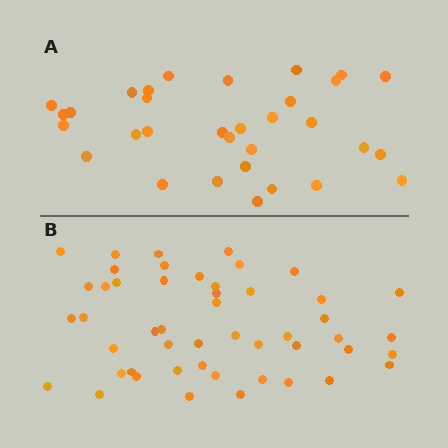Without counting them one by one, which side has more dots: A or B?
Region B (the bottom region) has more dots.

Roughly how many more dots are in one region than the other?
Region B has approximately 15 more dots than region A.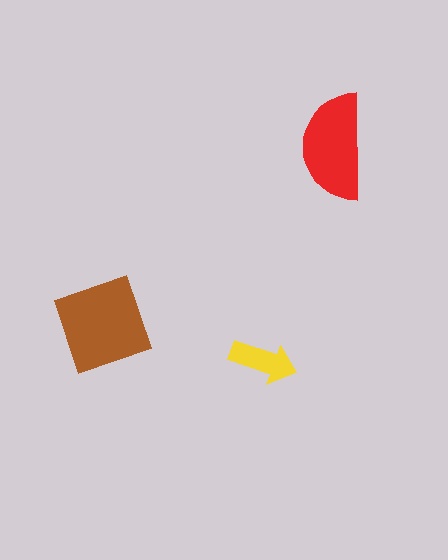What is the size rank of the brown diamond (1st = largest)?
1st.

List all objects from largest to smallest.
The brown diamond, the red semicircle, the yellow arrow.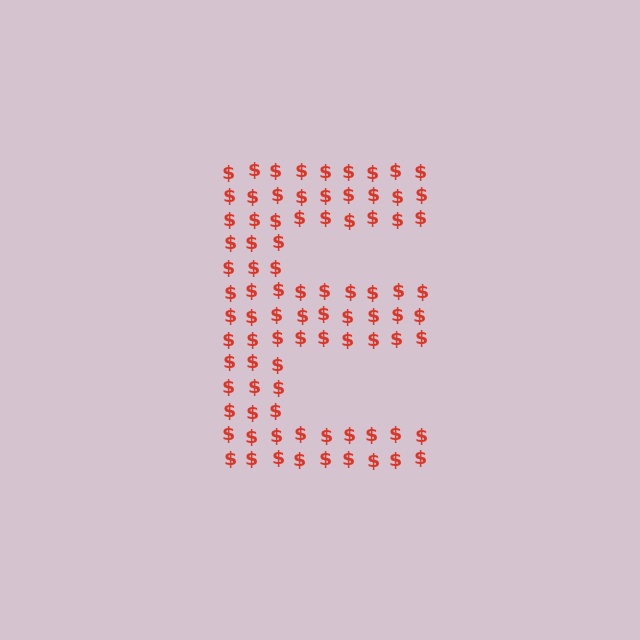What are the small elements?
The small elements are dollar signs.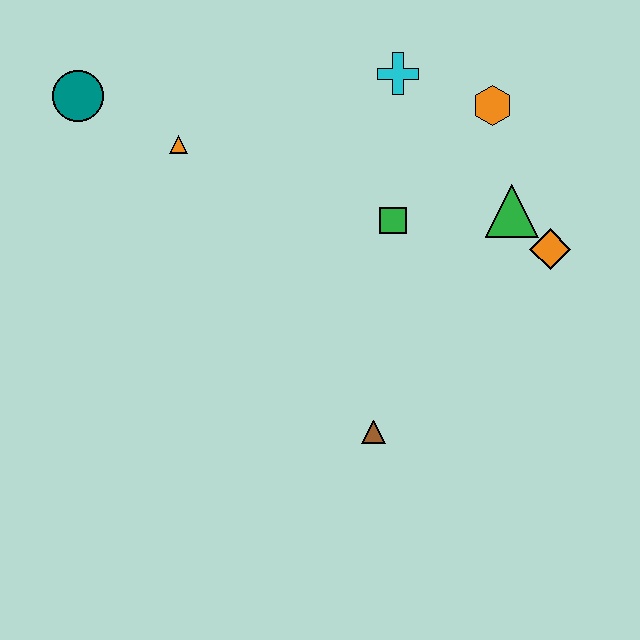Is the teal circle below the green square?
No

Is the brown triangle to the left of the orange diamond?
Yes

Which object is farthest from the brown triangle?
The teal circle is farthest from the brown triangle.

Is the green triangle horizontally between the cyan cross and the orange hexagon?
No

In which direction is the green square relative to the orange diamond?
The green square is to the left of the orange diamond.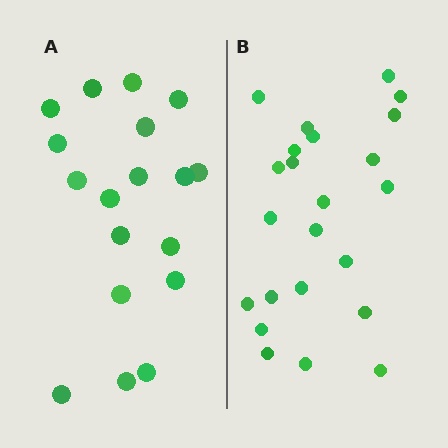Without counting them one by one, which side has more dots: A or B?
Region B (the right region) has more dots.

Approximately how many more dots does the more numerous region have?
Region B has about 5 more dots than region A.